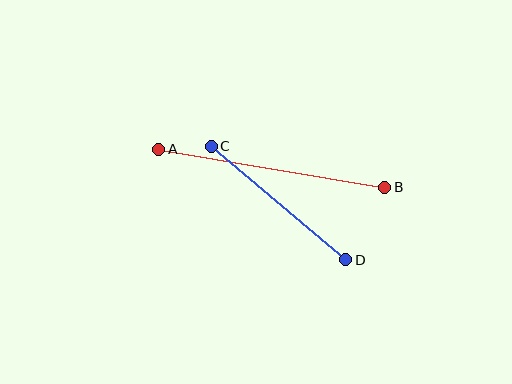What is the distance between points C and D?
The distance is approximately 176 pixels.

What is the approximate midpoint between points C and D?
The midpoint is at approximately (279, 203) pixels.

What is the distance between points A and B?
The distance is approximately 229 pixels.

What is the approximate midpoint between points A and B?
The midpoint is at approximately (272, 168) pixels.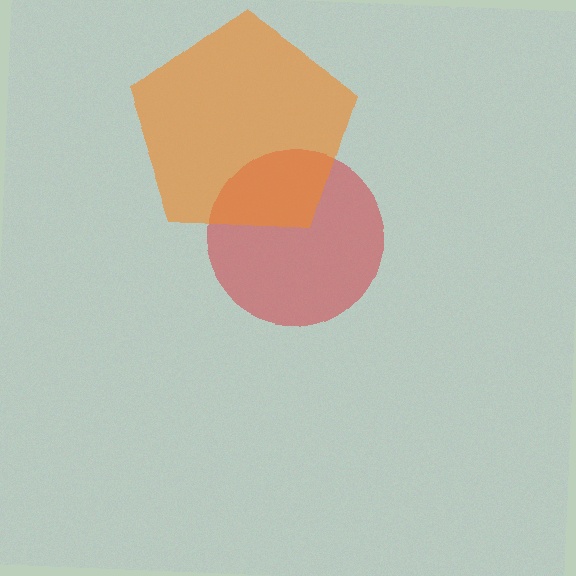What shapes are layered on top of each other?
The layered shapes are: a red circle, an orange pentagon.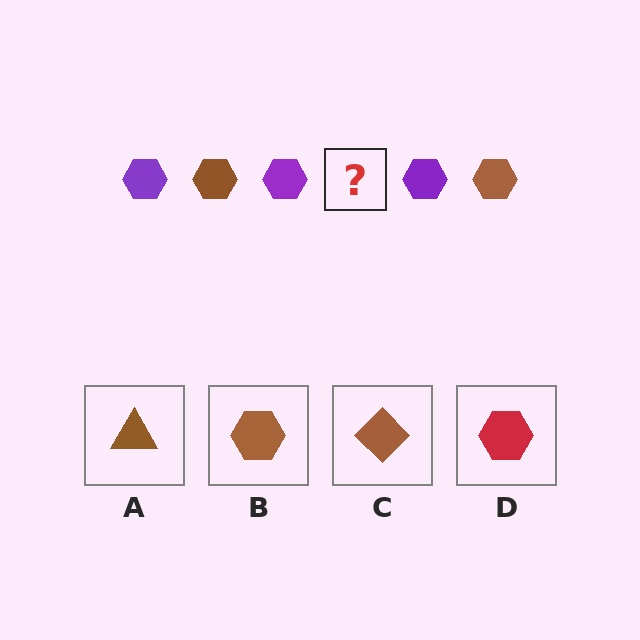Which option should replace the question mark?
Option B.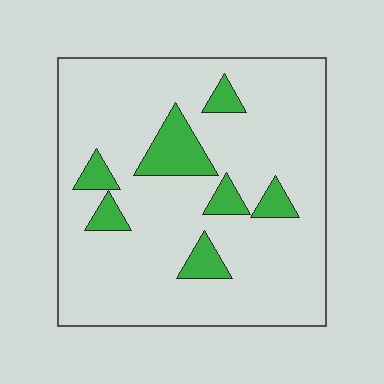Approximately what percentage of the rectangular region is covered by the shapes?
Approximately 15%.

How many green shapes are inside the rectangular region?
7.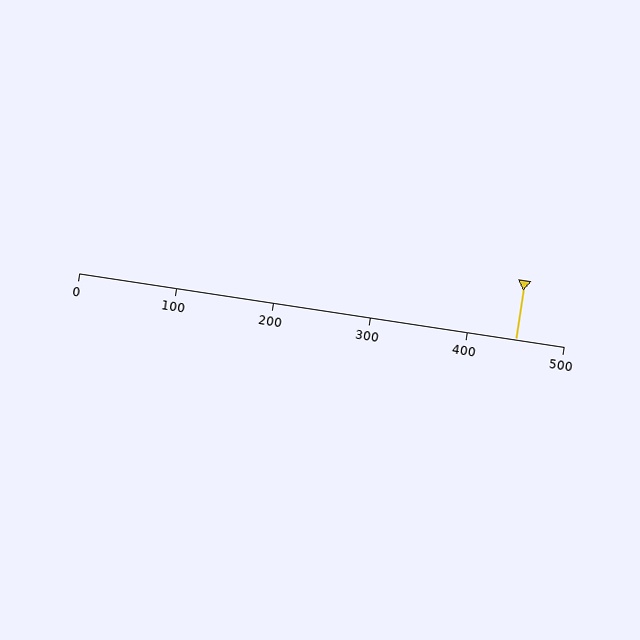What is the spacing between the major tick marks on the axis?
The major ticks are spaced 100 apart.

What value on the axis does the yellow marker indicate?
The marker indicates approximately 450.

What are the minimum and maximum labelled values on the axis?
The axis runs from 0 to 500.